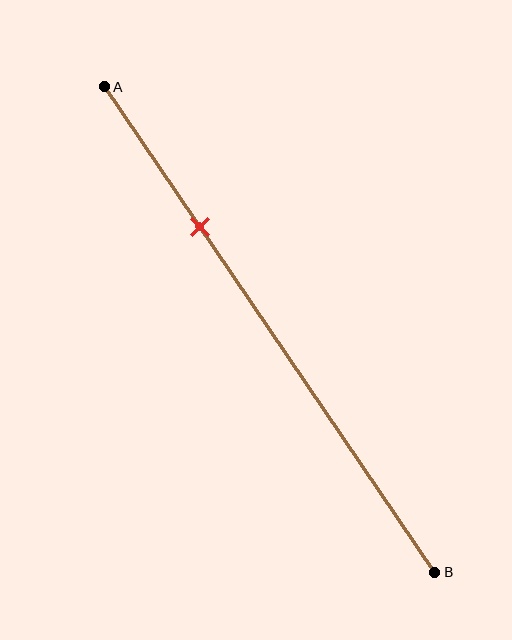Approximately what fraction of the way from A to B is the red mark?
The red mark is approximately 30% of the way from A to B.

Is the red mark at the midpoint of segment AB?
No, the mark is at about 30% from A, not at the 50% midpoint.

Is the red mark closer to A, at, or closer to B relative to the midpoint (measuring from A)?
The red mark is closer to point A than the midpoint of segment AB.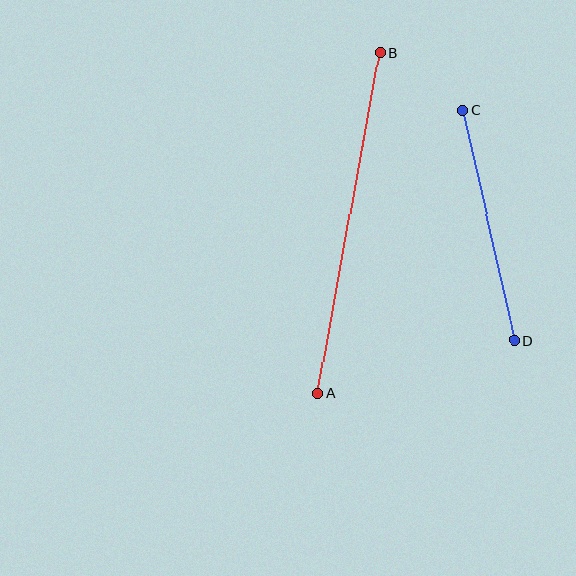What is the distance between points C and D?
The distance is approximately 236 pixels.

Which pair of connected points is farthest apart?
Points A and B are farthest apart.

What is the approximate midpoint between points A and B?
The midpoint is at approximately (349, 223) pixels.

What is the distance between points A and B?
The distance is approximately 347 pixels.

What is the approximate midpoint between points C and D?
The midpoint is at approximately (488, 226) pixels.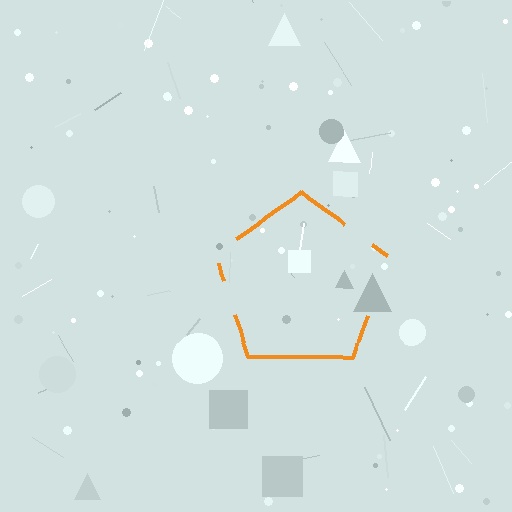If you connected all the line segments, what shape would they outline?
They would outline a pentagon.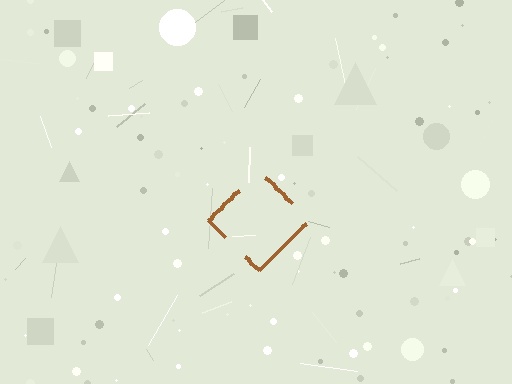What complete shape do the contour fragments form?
The contour fragments form a diamond.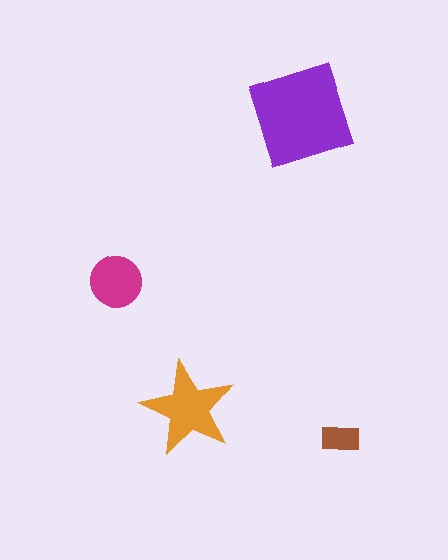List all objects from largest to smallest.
The purple diamond, the orange star, the magenta circle, the brown rectangle.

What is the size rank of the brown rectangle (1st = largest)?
4th.